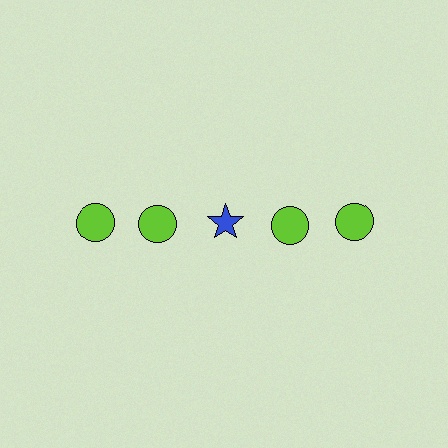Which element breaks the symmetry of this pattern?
The blue star in the top row, center column breaks the symmetry. All other shapes are lime circles.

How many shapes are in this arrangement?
There are 5 shapes arranged in a grid pattern.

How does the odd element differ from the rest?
It differs in both color (blue instead of lime) and shape (star instead of circle).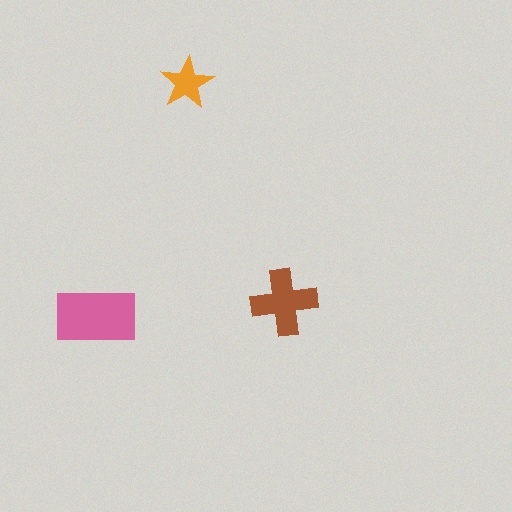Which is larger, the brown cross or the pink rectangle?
The pink rectangle.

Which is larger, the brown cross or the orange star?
The brown cross.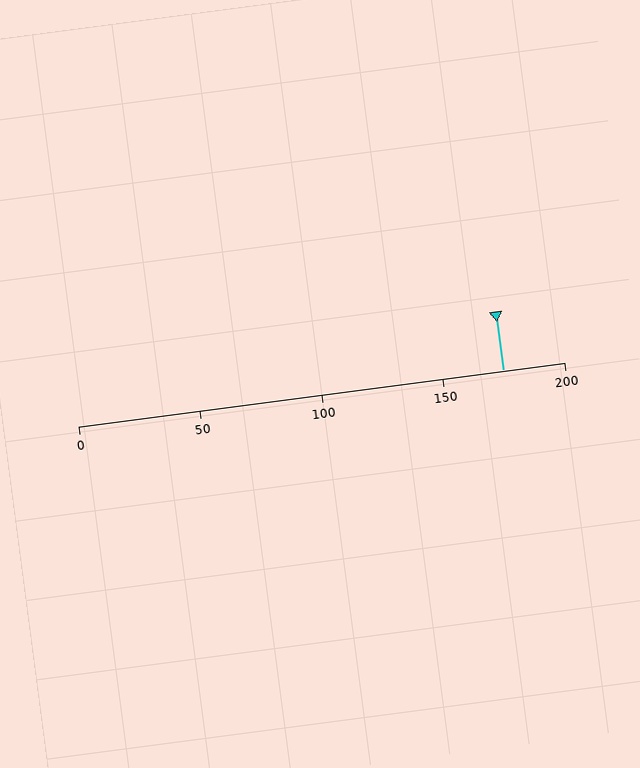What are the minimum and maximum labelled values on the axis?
The axis runs from 0 to 200.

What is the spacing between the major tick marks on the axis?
The major ticks are spaced 50 apart.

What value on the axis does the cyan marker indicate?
The marker indicates approximately 175.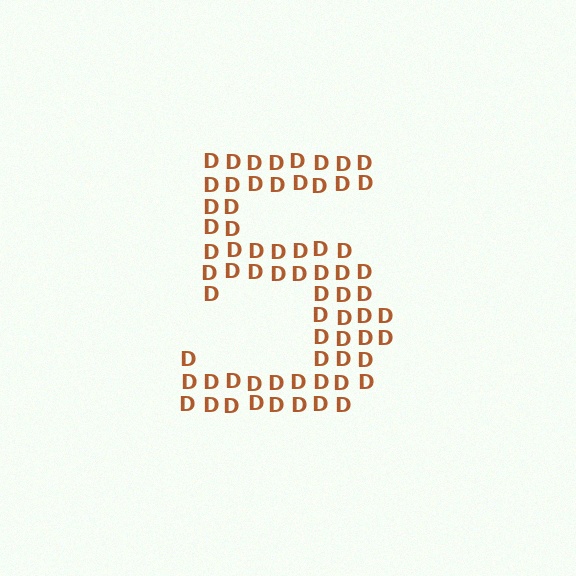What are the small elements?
The small elements are letter D's.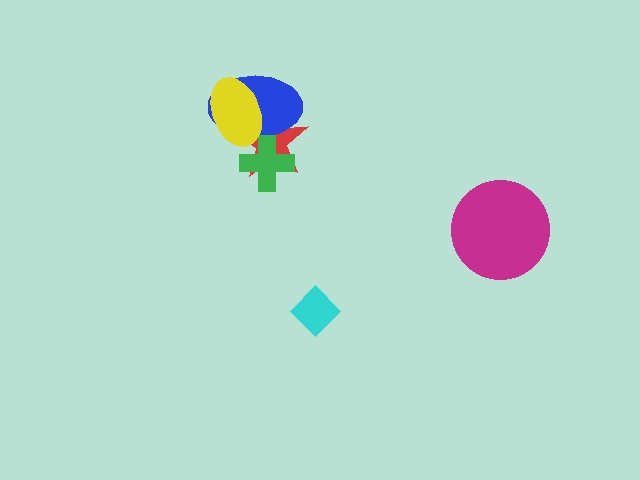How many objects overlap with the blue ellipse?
3 objects overlap with the blue ellipse.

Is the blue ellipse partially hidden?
Yes, it is partially covered by another shape.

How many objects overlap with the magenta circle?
0 objects overlap with the magenta circle.